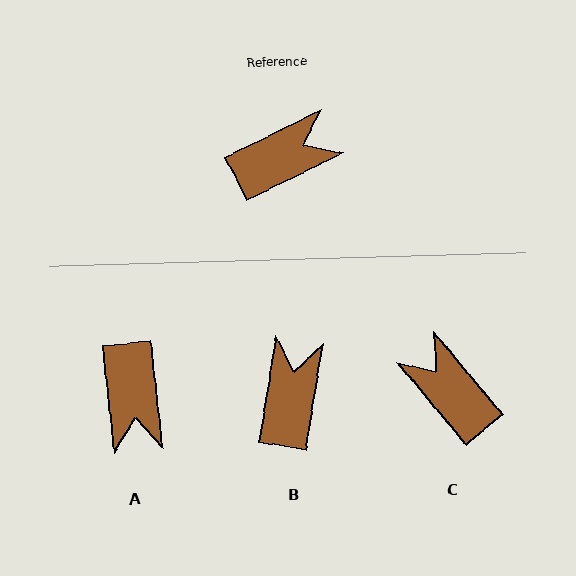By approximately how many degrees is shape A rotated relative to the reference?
Approximately 110 degrees clockwise.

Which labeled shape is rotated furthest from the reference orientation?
A, about 110 degrees away.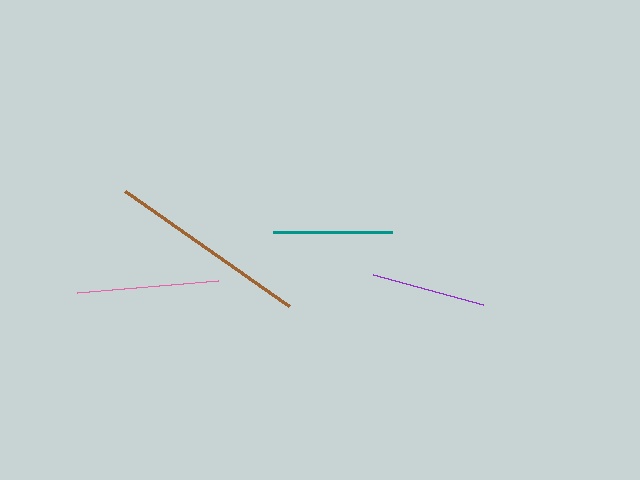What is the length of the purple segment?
The purple segment is approximately 114 pixels long.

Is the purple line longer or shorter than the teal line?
The teal line is longer than the purple line.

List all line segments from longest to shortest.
From longest to shortest: brown, pink, teal, purple.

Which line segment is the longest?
The brown line is the longest at approximately 200 pixels.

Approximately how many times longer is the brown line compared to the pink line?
The brown line is approximately 1.4 times the length of the pink line.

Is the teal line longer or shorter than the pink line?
The pink line is longer than the teal line.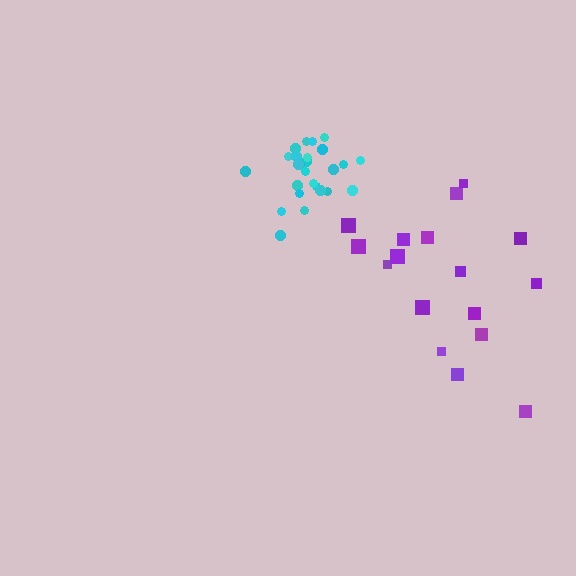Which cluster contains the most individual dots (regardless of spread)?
Cyan (27).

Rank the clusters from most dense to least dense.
cyan, purple.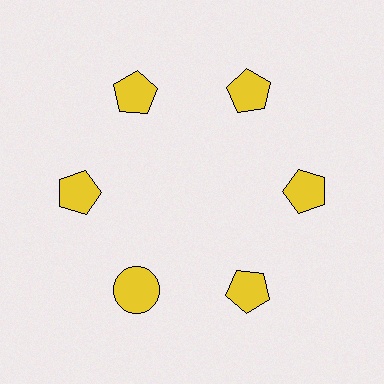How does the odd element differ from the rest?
It has a different shape: circle instead of pentagon.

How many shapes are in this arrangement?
There are 6 shapes arranged in a ring pattern.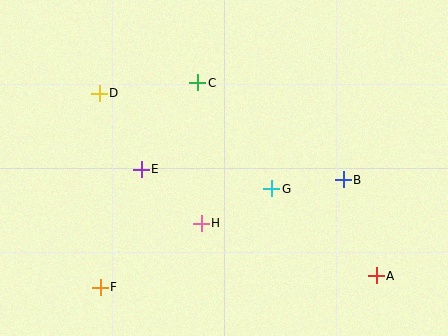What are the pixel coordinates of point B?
Point B is at (343, 180).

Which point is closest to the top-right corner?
Point B is closest to the top-right corner.